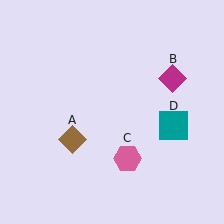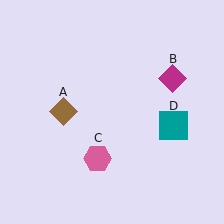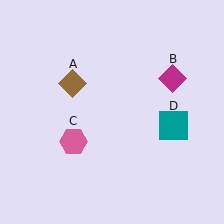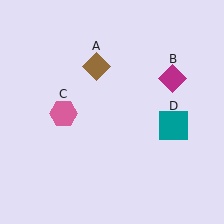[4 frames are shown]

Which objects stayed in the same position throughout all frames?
Magenta diamond (object B) and teal square (object D) remained stationary.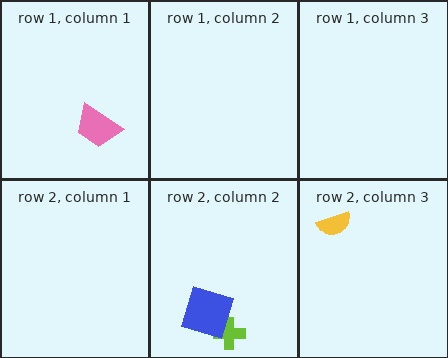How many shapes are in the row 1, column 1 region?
1.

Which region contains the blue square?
The row 2, column 2 region.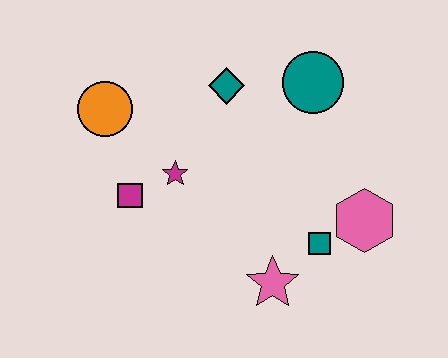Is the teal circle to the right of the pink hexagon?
No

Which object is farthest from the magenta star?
The pink hexagon is farthest from the magenta star.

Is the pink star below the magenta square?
Yes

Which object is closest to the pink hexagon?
The teal square is closest to the pink hexagon.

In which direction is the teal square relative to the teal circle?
The teal square is below the teal circle.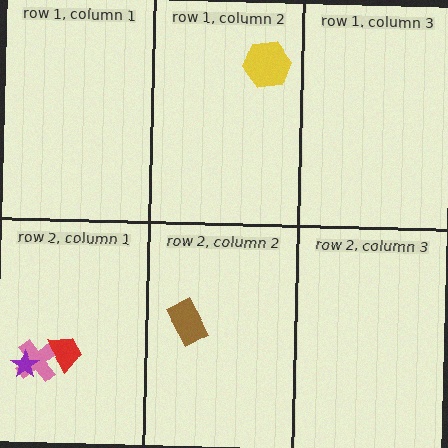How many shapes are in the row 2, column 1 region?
3.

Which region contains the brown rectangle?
The row 2, column 2 region.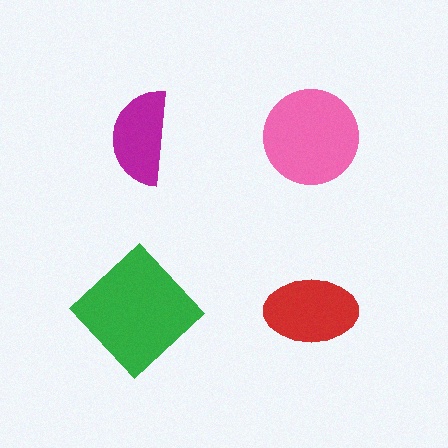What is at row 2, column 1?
A green diamond.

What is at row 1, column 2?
A pink circle.